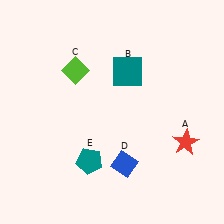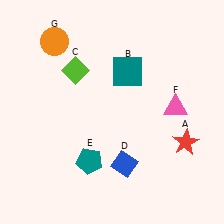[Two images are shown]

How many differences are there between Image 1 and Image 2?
There are 2 differences between the two images.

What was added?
A pink triangle (F), an orange circle (G) were added in Image 2.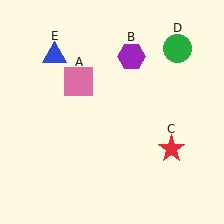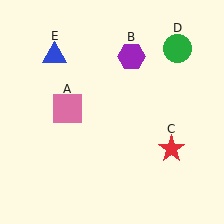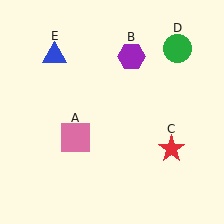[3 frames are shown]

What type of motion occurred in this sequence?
The pink square (object A) rotated counterclockwise around the center of the scene.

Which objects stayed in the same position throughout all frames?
Purple hexagon (object B) and red star (object C) and green circle (object D) and blue triangle (object E) remained stationary.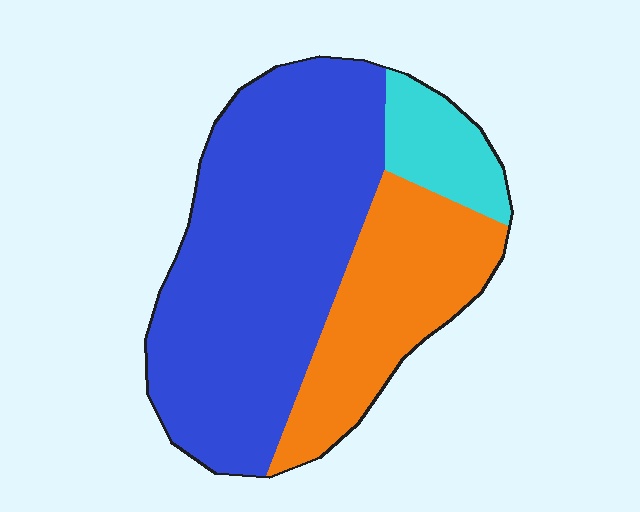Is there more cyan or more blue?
Blue.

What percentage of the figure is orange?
Orange takes up about one quarter (1/4) of the figure.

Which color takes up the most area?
Blue, at roughly 60%.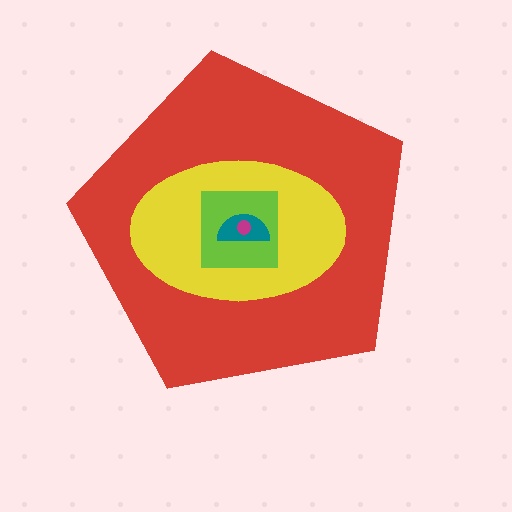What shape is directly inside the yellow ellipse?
The lime square.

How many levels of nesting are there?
5.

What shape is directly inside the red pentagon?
The yellow ellipse.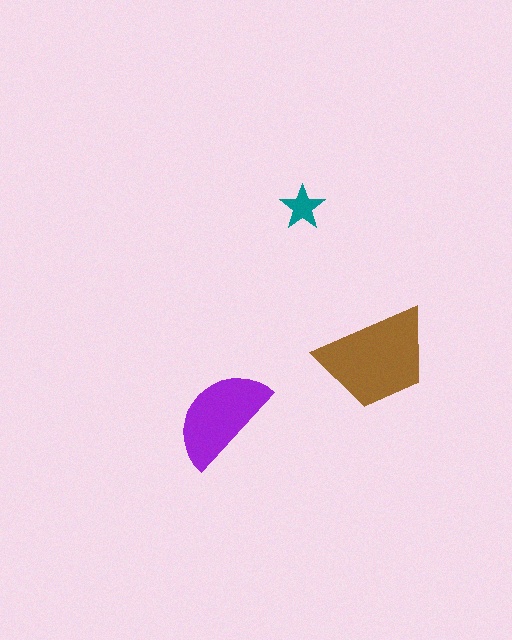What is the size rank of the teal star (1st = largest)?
3rd.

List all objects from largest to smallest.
The brown trapezoid, the purple semicircle, the teal star.